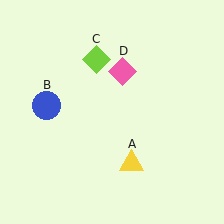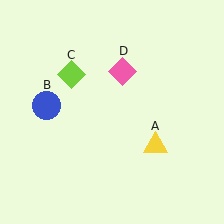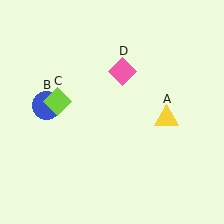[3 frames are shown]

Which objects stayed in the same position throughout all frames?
Blue circle (object B) and pink diamond (object D) remained stationary.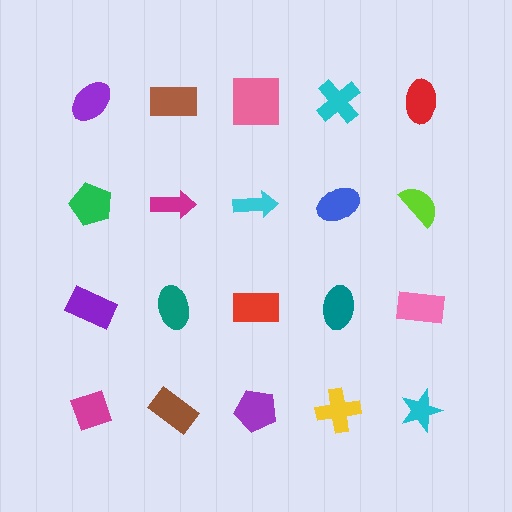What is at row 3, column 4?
A teal ellipse.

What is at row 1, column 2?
A brown rectangle.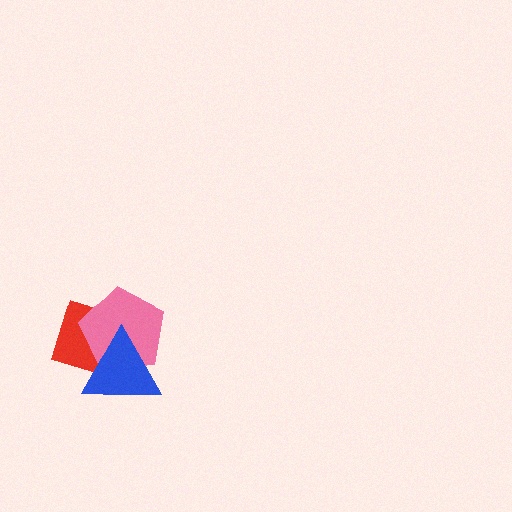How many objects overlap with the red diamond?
2 objects overlap with the red diamond.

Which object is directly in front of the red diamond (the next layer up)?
The pink pentagon is directly in front of the red diamond.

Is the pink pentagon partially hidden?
Yes, it is partially covered by another shape.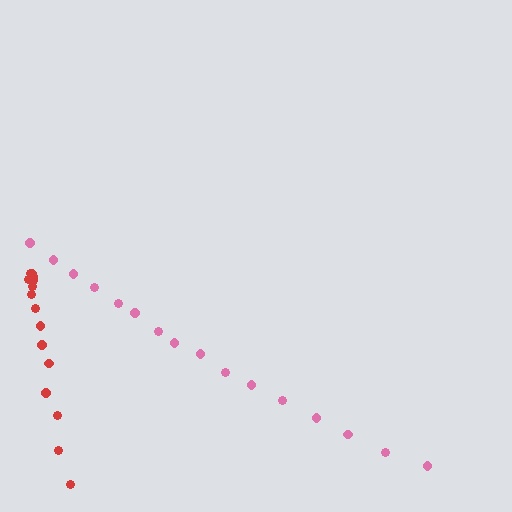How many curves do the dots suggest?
There are 2 distinct paths.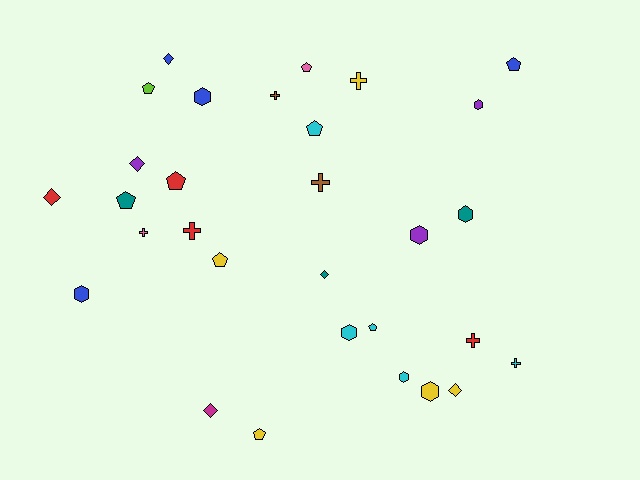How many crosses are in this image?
There are 7 crosses.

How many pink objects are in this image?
There are 2 pink objects.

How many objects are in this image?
There are 30 objects.